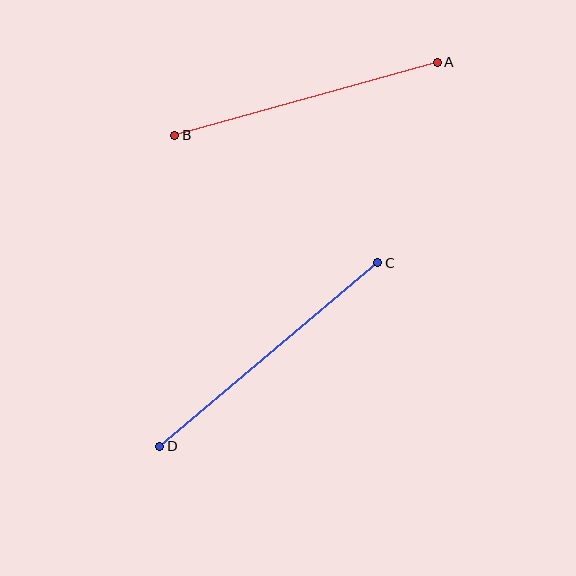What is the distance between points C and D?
The distance is approximately 285 pixels.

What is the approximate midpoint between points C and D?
The midpoint is at approximately (269, 354) pixels.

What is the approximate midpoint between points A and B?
The midpoint is at approximately (306, 99) pixels.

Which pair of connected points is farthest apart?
Points C and D are farthest apart.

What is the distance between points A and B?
The distance is approximately 273 pixels.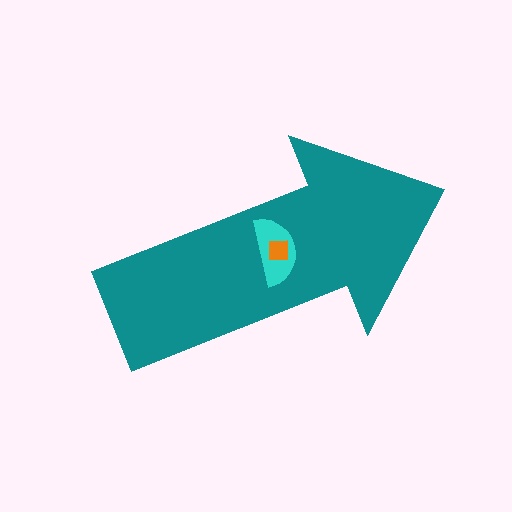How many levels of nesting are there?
3.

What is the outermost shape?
The teal arrow.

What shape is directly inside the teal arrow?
The cyan semicircle.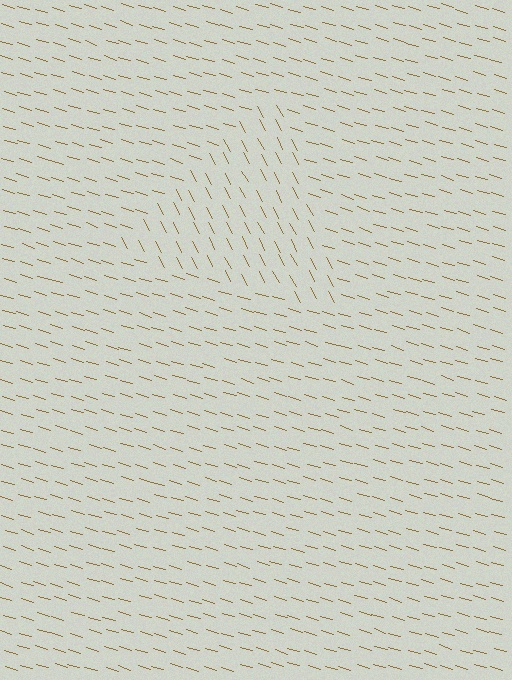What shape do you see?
I see a triangle.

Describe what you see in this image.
The image is filled with small brown line segments. A triangle region in the image has lines oriented differently from the surrounding lines, creating a visible texture boundary.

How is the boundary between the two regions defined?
The boundary is defined purely by a change in line orientation (approximately 45 degrees difference). All lines are the same color and thickness.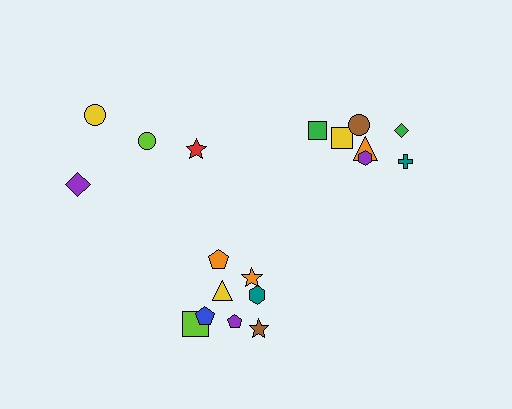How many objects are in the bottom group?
There are 8 objects.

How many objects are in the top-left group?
There are 4 objects.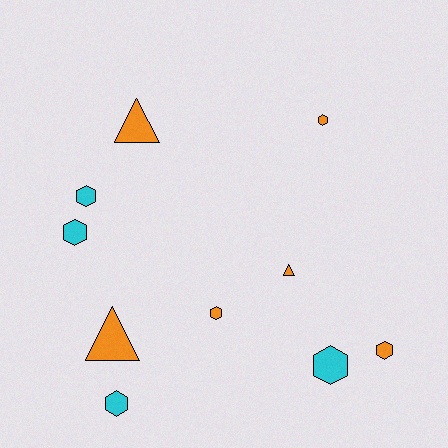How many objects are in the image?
There are 10 objects.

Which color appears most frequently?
Orange, with 6 objects.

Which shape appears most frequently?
Hexagon, with 7 objects.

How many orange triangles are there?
There are 3 orange triangles.